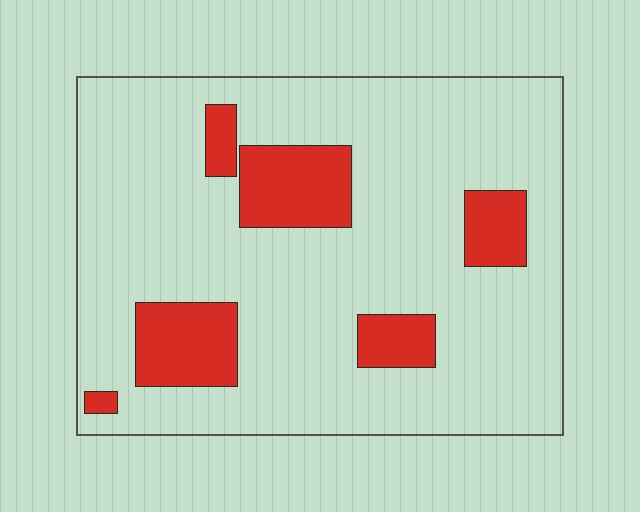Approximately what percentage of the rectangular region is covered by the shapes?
Approximately 15%.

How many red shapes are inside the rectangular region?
6.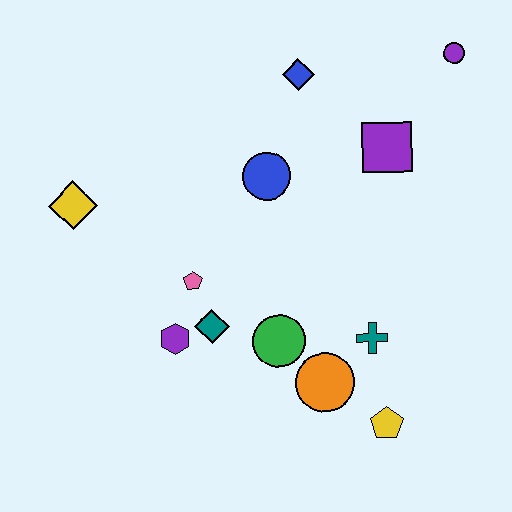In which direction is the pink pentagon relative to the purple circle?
The pink pentagon is to the left of the purple circle.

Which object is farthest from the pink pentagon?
The purple circle is farthest from the pink pentagon.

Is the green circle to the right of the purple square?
No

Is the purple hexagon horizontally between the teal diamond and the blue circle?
No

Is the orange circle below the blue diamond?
Yes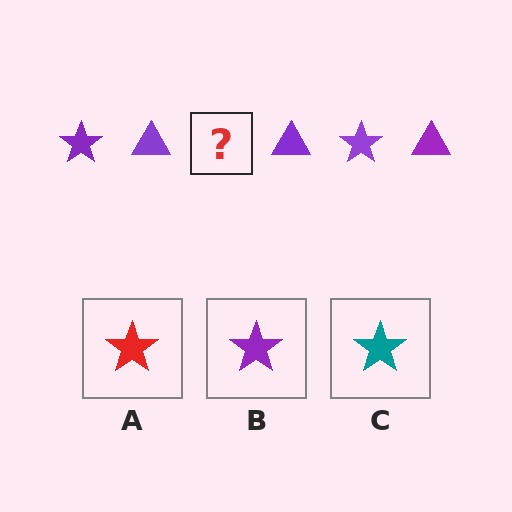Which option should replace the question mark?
Option B.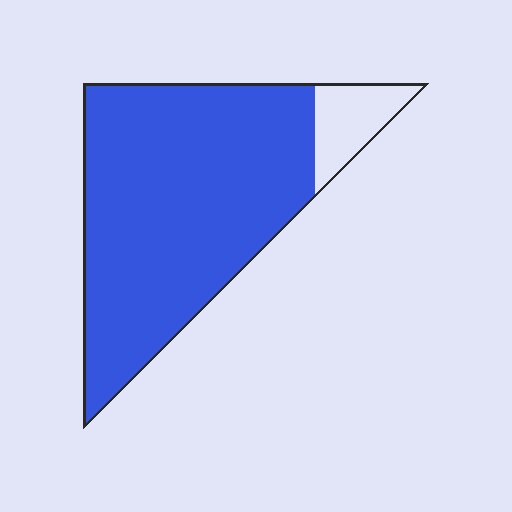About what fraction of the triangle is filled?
About nine tenths (9/10).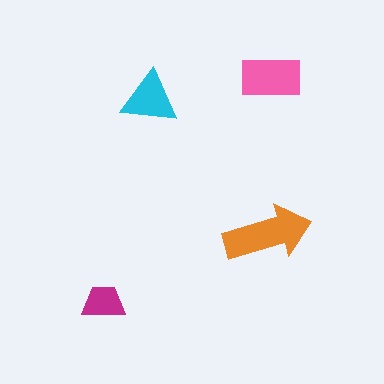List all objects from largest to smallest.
The orange arrow, the pink rectangle, the cyan triangle, the magenta trapezoid.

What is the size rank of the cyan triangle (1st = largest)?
3rd.